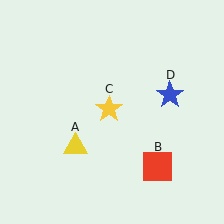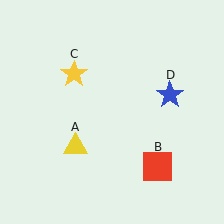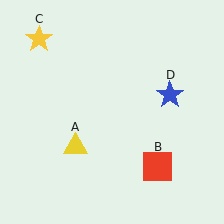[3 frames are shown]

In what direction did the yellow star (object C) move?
The yellow star (object C) moved up and to the left.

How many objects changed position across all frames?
1 object changed position: yellow star (object C).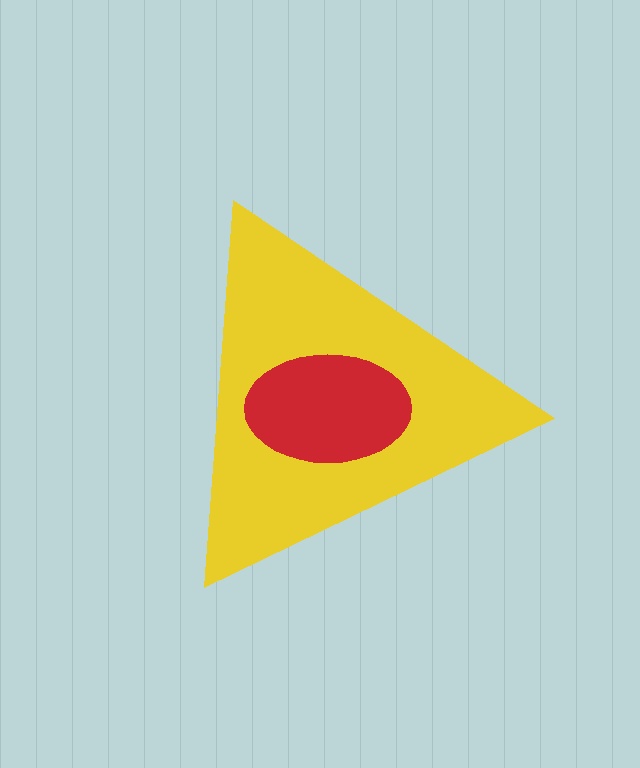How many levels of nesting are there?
2.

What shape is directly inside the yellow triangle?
The red ellipse.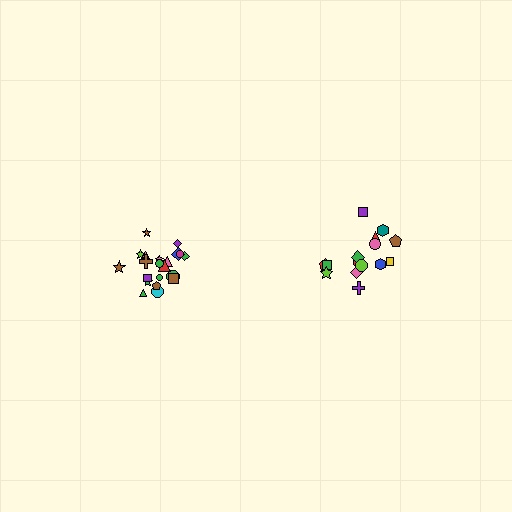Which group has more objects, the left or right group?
The left group.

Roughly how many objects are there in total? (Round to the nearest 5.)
Roughly 35 objects in total.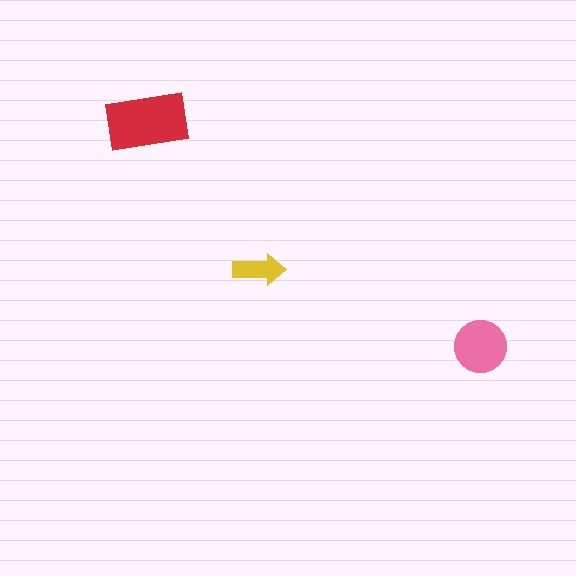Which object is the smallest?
The yellow arrow.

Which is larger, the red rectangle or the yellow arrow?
The red rectangle.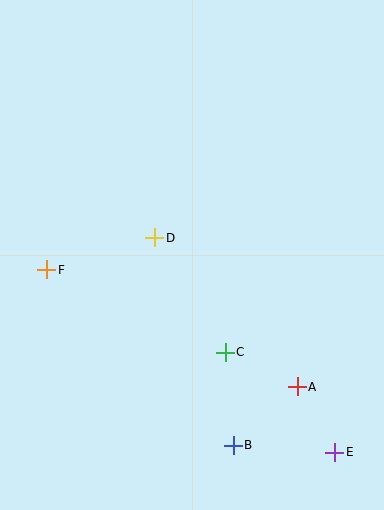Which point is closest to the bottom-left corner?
Point B is closest to the bottom-left corner.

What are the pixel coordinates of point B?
Point B is at (233, 445).